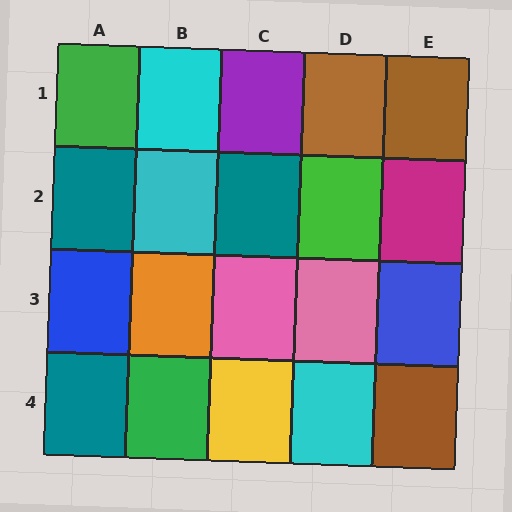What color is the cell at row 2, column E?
Magenta.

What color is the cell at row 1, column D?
Brown.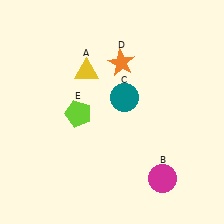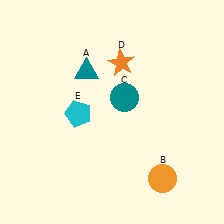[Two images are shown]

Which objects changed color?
A changed from yellow to teal. B changed from magenta to orange. E changed from lime to cyan.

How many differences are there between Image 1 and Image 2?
There are 3 differences between the two images.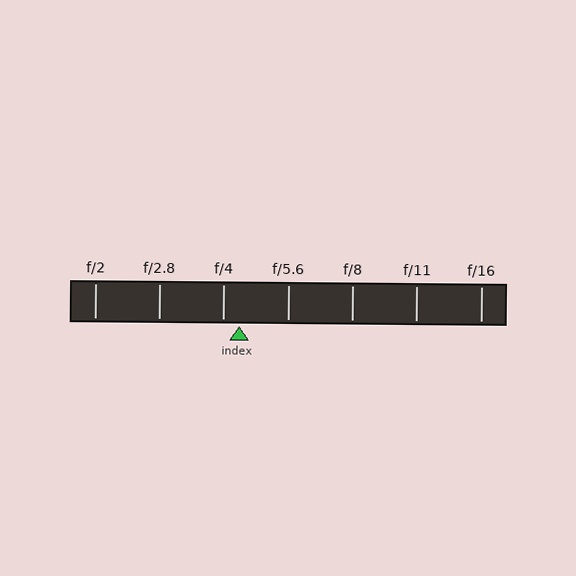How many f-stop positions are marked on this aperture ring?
There are 7 f-stop positions marked.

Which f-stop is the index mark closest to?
The index mark is closest to f/4.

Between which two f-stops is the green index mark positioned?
The index mark is between f/4 and f/5.6.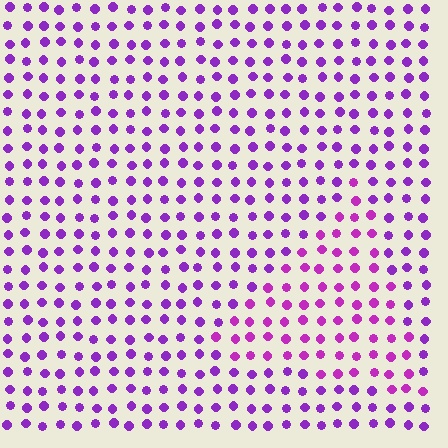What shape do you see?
I see a triangle.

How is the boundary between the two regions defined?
The boundary is defined purely by a slight shift in hue (about 23 degrees). Spacing, size, and orientation are identical on both sides.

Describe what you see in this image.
The image is filled with small purple elements in a uniform arrangement. A triangle-shaped region is visible where the elements are tinted to a slightly different hue, forming a subtle color boundary.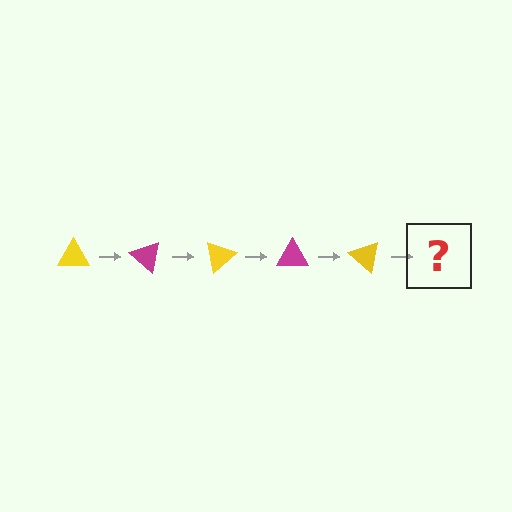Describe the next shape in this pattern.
It should be a magenta triangle, rotated 200 degrees from the start.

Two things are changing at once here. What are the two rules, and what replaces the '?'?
The two rules are that it rotates 40 degrees each step and the color cycles through yellow and magenta. The '?' should be a magenta triangle, rotated 200 degrees from the start.